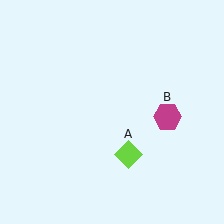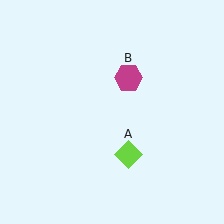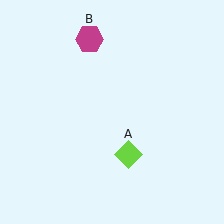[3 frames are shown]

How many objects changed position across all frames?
1 object changed position: magenta hexagon (object B).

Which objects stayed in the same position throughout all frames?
Lime diamond (object A) remained stationary.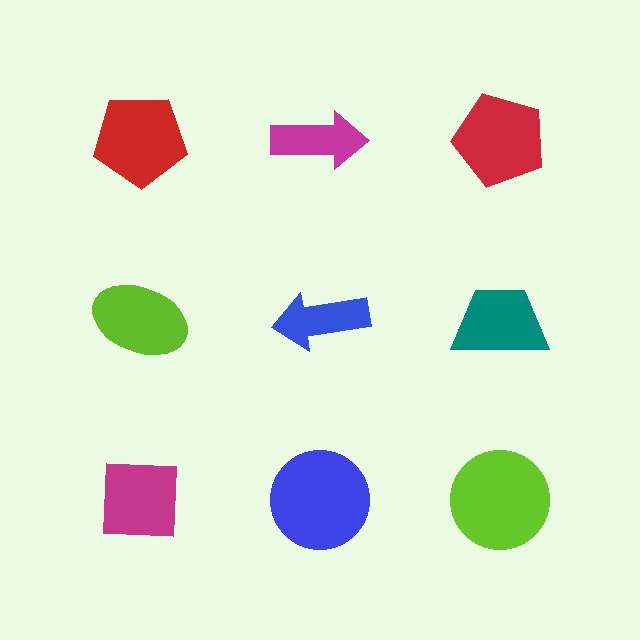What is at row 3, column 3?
A lime circle.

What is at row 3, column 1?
A magenta square.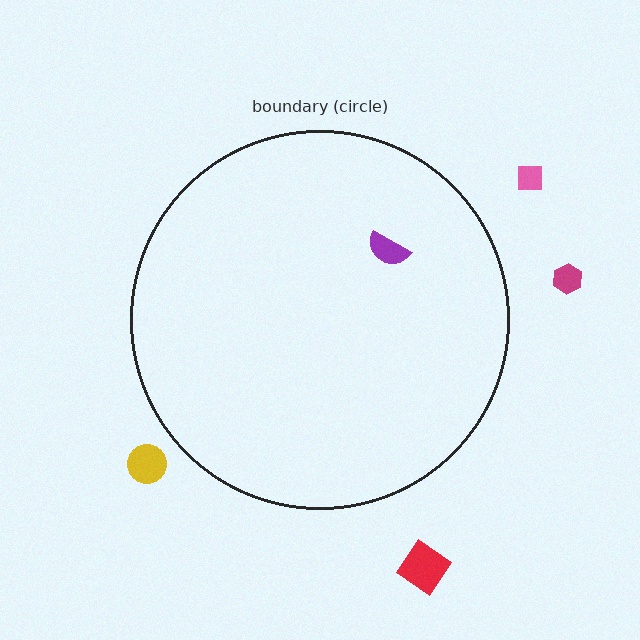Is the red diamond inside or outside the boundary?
Outside.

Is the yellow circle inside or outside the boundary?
Outside.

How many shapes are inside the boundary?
1 inside, 4 outside.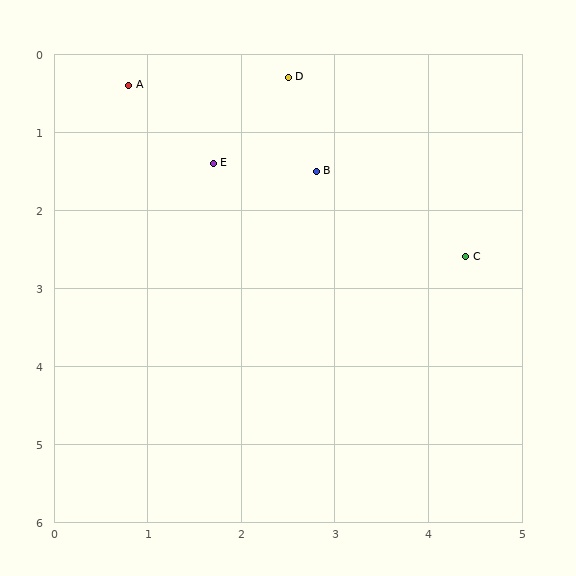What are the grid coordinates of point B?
Point B is at approximately (2.8, 1.5).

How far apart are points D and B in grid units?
Points D and B are about 1.2 grid units apart.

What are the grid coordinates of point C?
Point C is at approximately (4.4, 2.6).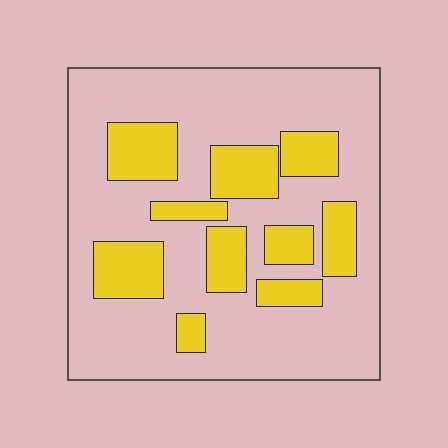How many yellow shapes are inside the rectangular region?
10.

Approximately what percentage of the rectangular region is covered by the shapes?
Approximately 25%.